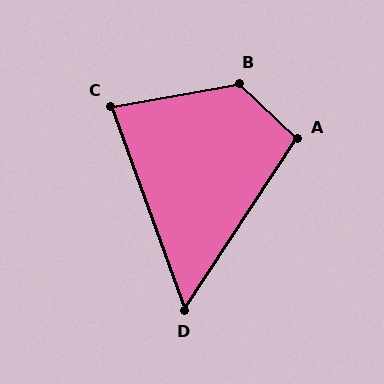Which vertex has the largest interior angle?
B, at approximately 127 degrees.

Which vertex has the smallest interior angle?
D, at approximately 53 degrees.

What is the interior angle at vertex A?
Approximately 100 degrees (obtuse).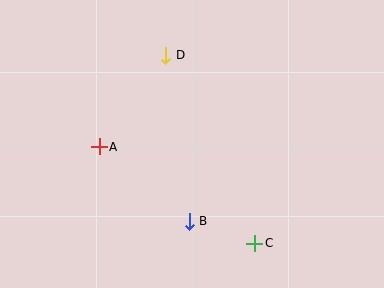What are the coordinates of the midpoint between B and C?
The midpoint between B and C is at (222, 232).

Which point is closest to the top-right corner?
Point D is closest to the top-right corner.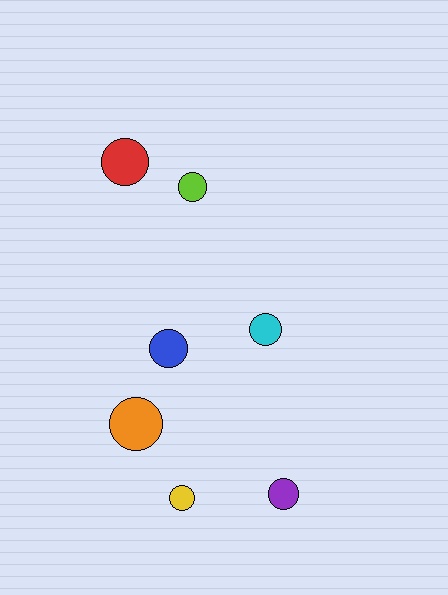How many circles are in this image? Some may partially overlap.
There are 7 circles.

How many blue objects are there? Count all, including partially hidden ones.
There is 1 blue object.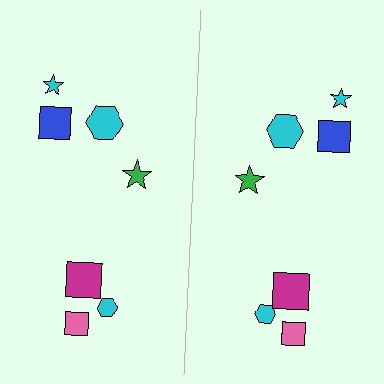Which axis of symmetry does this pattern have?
The pattern has a vertical axis of symmetry running through the center of the image.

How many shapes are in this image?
There are 14 shapes in this image.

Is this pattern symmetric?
Yes, this pattern has bilateral (reflection) symmetry.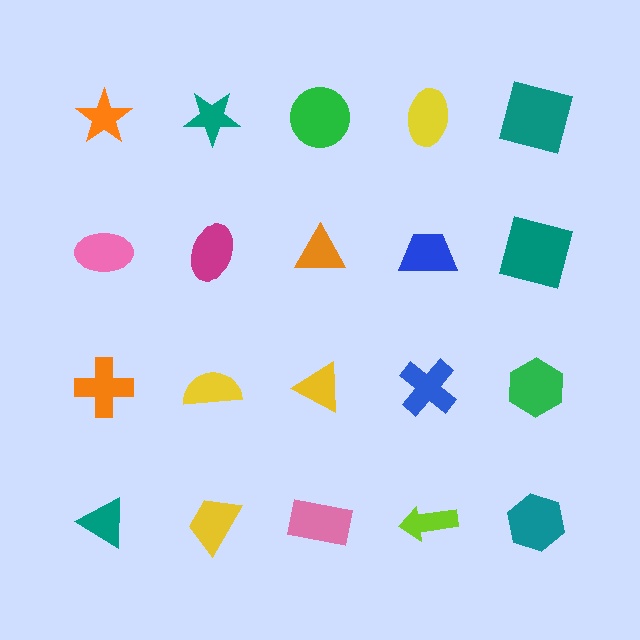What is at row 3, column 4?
A blue cross.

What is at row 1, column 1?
An orange star.